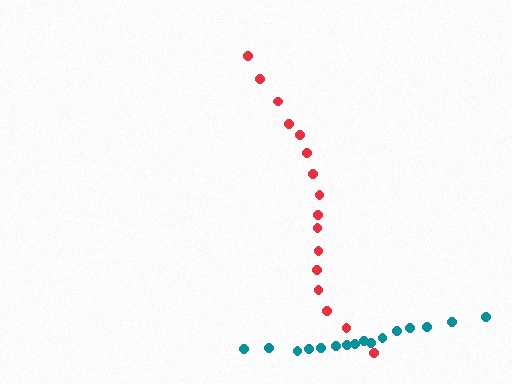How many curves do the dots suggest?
There are 2 distinct paths.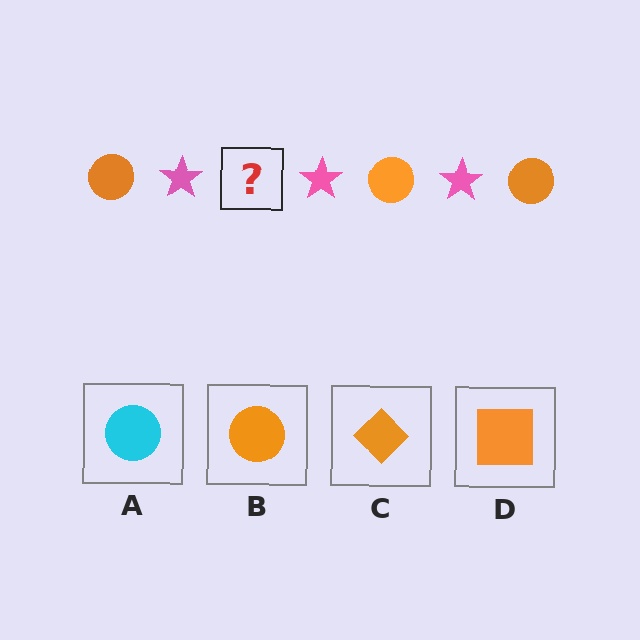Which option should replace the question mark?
Option B.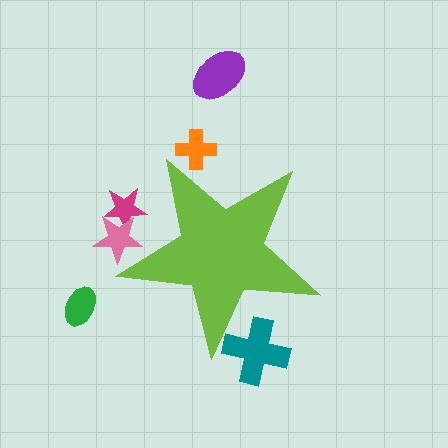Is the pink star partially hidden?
Yes, the pink star is partially hidden behind the lime star.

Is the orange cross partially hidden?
Yes, the orange cross is partially hidden behind the lime star.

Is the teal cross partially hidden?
Yes, the teal cross is partially hidden behind the lime star.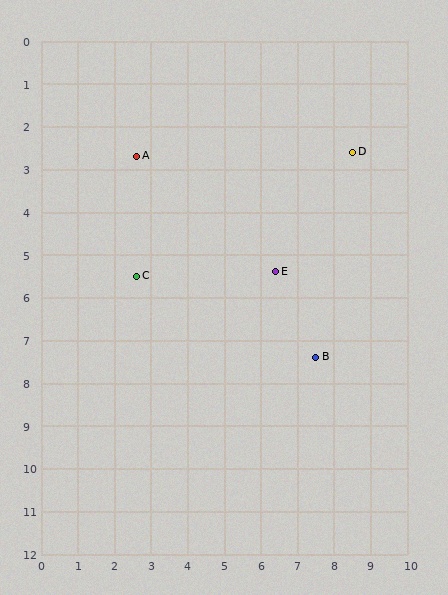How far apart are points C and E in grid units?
Points C and E are about 3.8 grid units apart.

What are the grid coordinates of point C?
Point C is at approximately (2.6, 5.5).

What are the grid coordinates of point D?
Point D is at approximately (8.5, 2.6).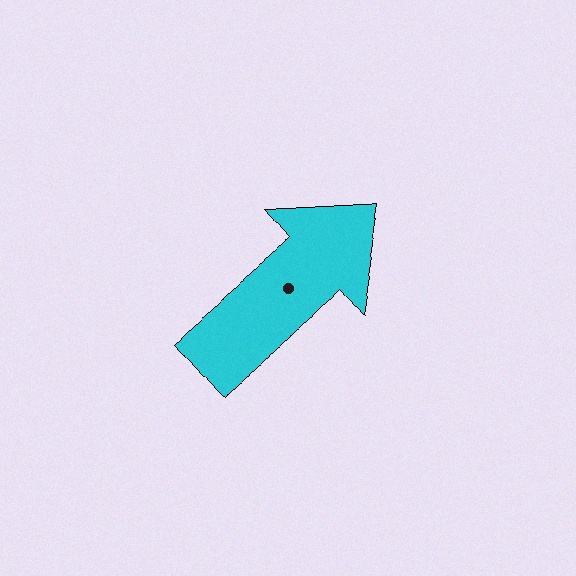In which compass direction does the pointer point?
Northeast.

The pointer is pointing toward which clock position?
Roughly 2 o'clock.